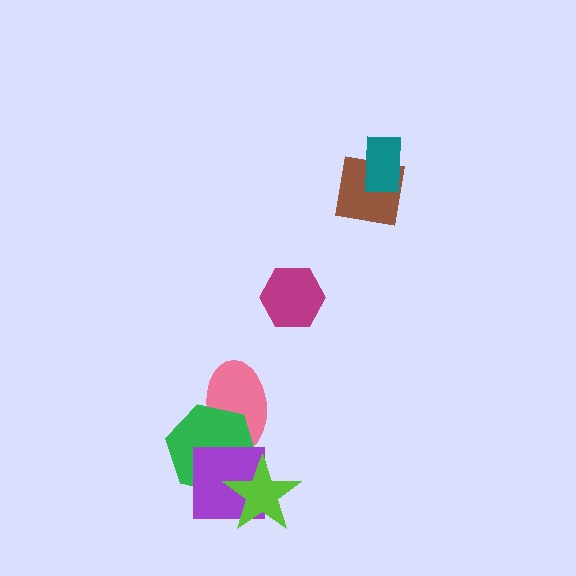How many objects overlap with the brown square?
1 object overlaps with the brown square.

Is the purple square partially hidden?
Yes, it is partially covered by another shape.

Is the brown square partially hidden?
Yes, it is partially covered by another shape.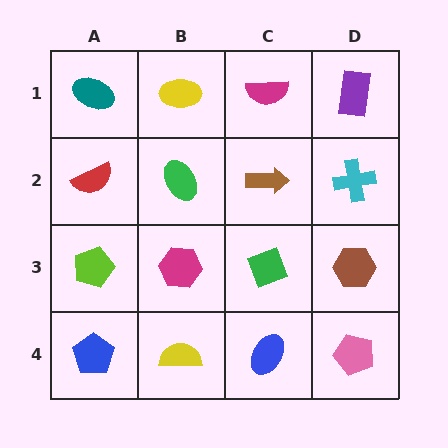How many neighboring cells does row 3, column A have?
3.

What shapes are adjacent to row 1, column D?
A cyan cross (row 2, column D), a magenta semicircle (row 1, column C).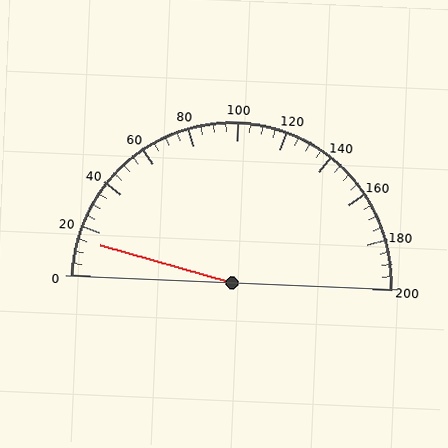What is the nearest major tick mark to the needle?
The nearest major tick mark is 20.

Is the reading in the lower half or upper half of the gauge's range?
The reading is in the lower half of the range (0 to 200).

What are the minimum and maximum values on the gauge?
The gauge ranges from 0 to 200.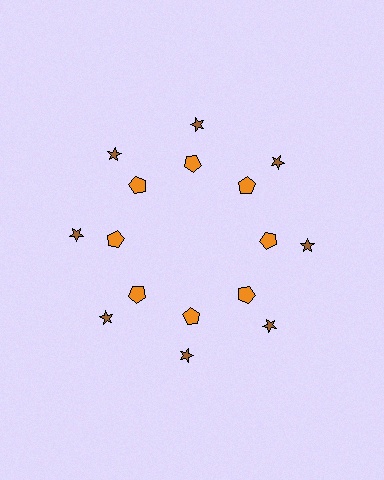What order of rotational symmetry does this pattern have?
This pattern has 8-fold rotational symmetry.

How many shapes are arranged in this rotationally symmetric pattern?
There are 16 shapes, arranged in 8 groups of 2.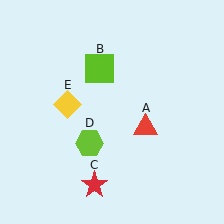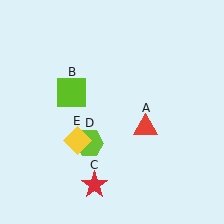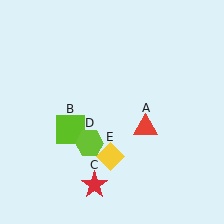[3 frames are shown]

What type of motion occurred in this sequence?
The lime square (object B), yellow diamond (object E) rotated counterclockwise around the center of the scene.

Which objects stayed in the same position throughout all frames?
Red triangle (object A) and red star (object C) and lime hexagon (object D) remained stationary.